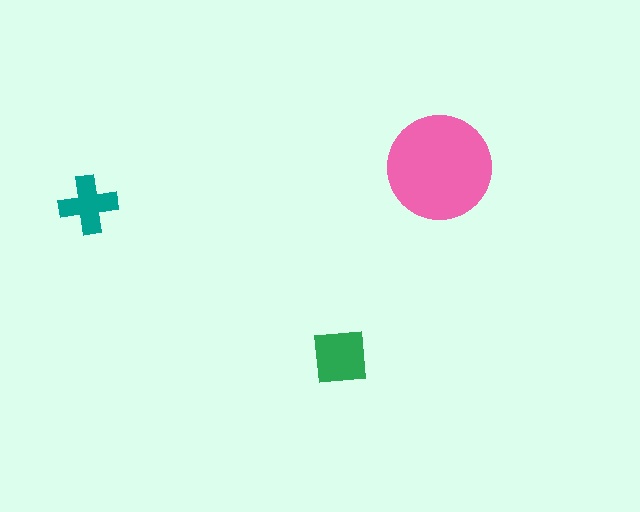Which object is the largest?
The pink circle.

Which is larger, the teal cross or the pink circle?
The pink circle.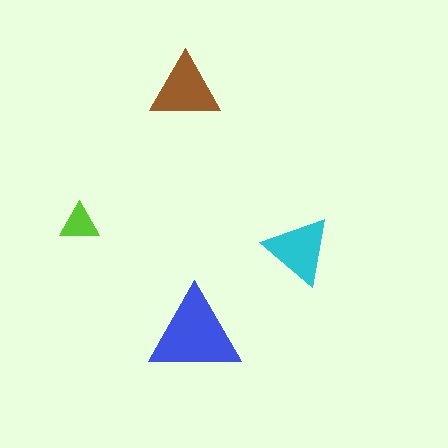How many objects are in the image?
There are 4 objects in the image.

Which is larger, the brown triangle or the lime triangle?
The brown one.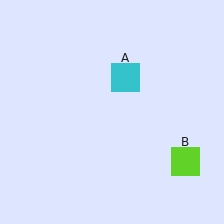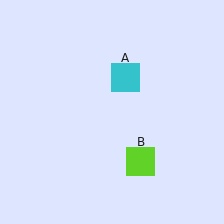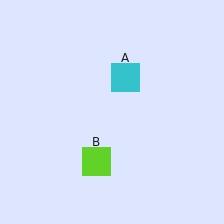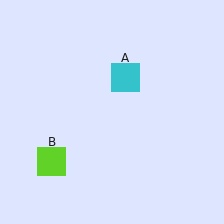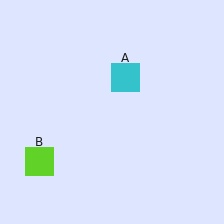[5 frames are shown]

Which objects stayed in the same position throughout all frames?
Cyan square (object A) remained stationary.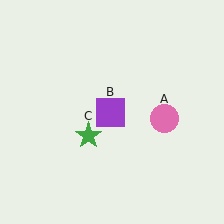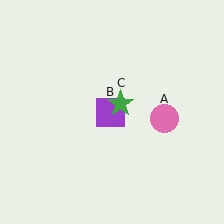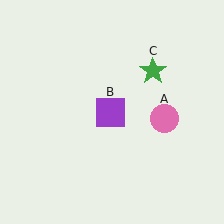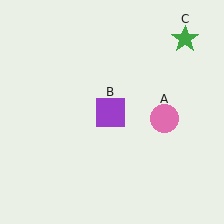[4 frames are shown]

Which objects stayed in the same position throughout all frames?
Pink circle (object A) and purple square (object B) remained stationary.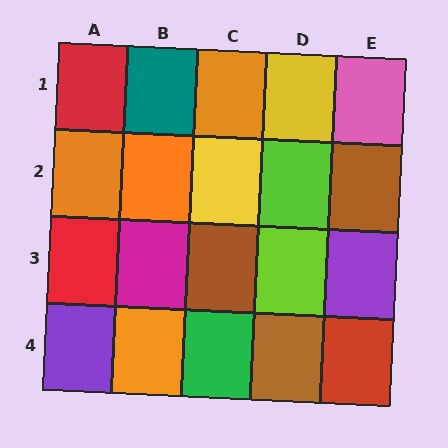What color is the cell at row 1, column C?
Orange.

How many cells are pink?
1 cell is pink.